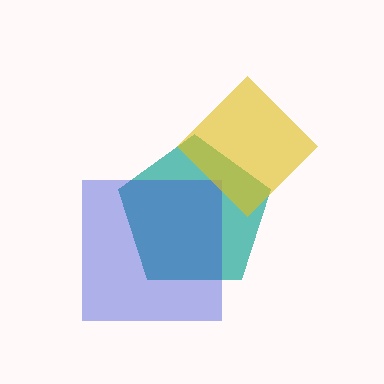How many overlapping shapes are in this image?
There are 3 overlapping shapes in the image.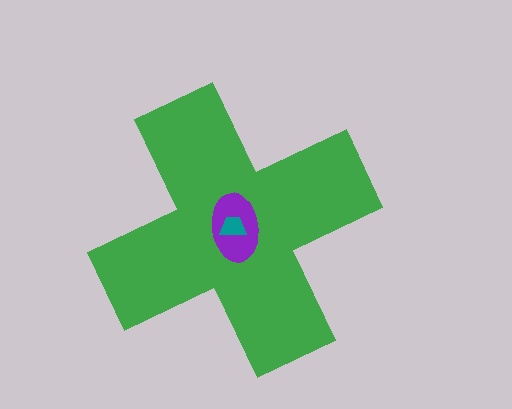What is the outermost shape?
The green cross.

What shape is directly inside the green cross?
The purple ellipse.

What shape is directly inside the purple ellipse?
The teal trapezoid.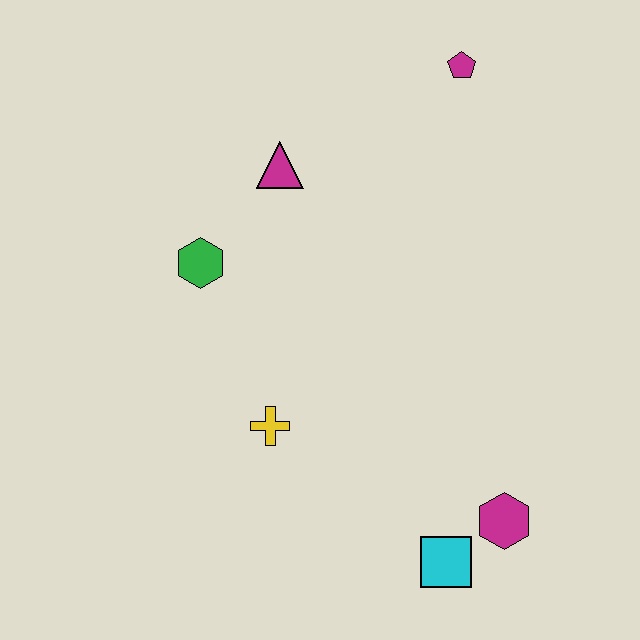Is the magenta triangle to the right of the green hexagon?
Yes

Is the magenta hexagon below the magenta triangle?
Yes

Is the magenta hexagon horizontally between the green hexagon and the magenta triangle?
No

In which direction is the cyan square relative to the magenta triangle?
The cyan square is below the magenta triangle.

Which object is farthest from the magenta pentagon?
The cyan square is farthest from the magenta pentagon.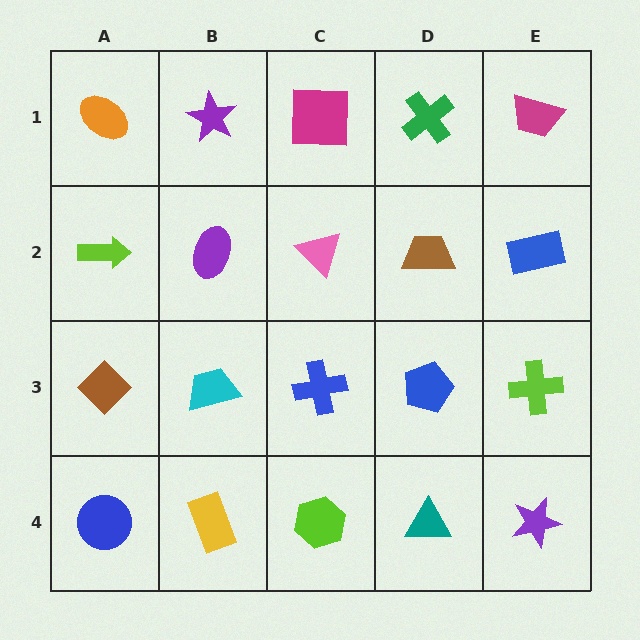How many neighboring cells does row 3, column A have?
3.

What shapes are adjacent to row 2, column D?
A green cross (row 1, column D), a blue pentagon (row 3, column D), a pink triangle (row 2, column C), a blue rectangle (row 2, column E).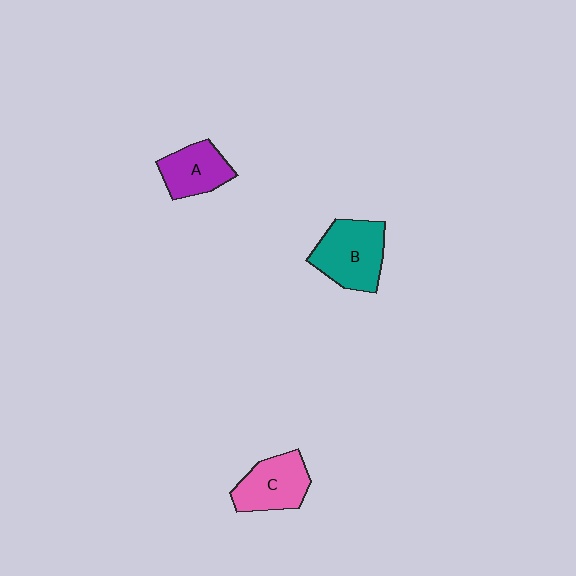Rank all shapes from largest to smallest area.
From largest to smallest: B (teal), C (pink), A (purple).